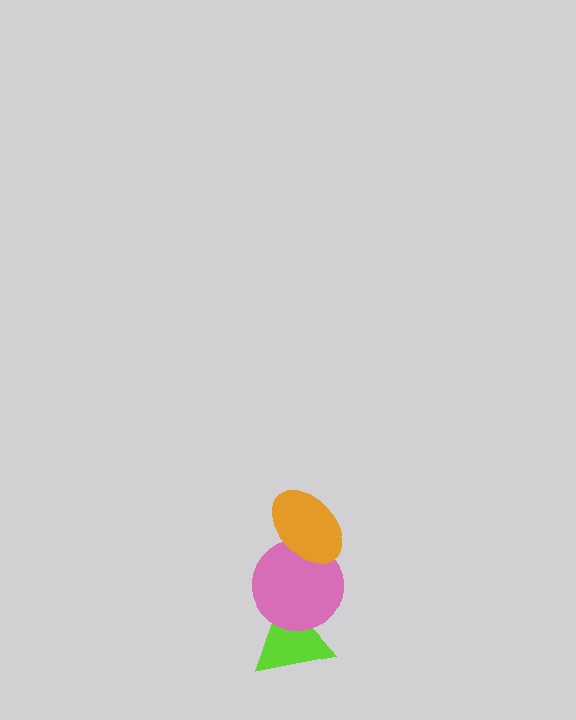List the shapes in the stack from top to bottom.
From top to bottom: the orange ellipse, the pink circle, the lime triangle.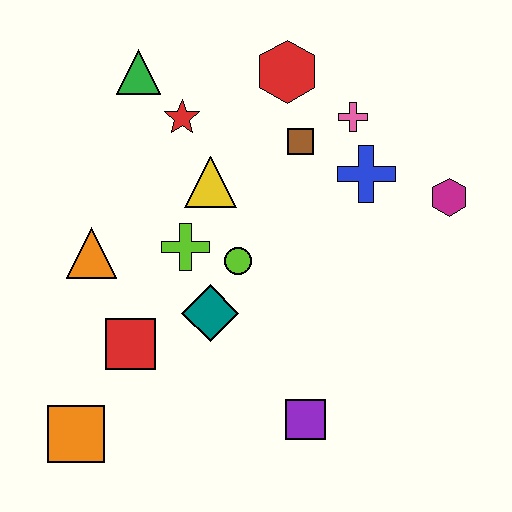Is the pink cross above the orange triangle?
Yes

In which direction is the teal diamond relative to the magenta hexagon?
The teal diamond is to the left of the magenta hexagon.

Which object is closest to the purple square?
The teal diamond is closest to the purple square.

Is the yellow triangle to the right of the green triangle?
Yes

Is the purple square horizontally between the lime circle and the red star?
No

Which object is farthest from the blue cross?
The orange square is farthest from the blue cross.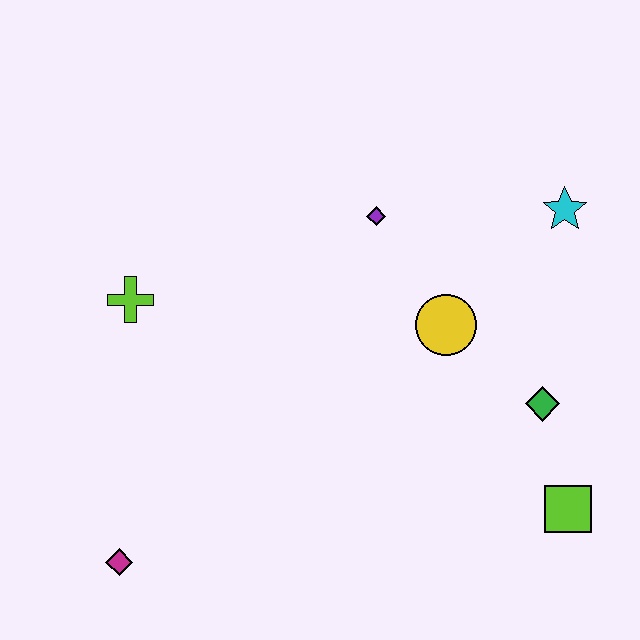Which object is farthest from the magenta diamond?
The cyan star is farthest from the magenta diamond.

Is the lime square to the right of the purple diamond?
Yes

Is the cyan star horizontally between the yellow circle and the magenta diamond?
No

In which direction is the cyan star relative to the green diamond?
The cyan star is above the green diamond.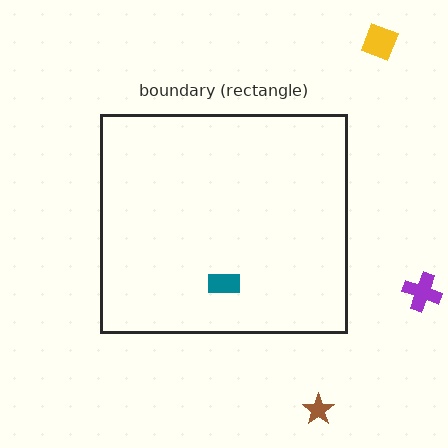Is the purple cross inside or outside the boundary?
Outside.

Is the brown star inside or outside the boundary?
Outside.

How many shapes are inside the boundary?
1 inside, 3 outside.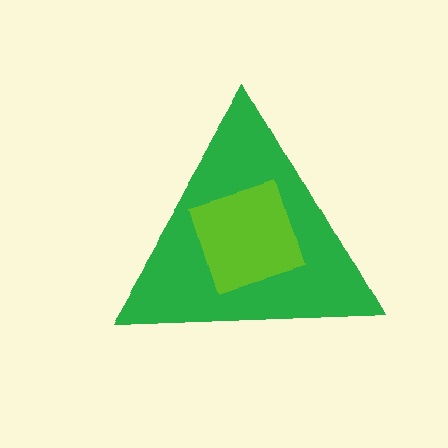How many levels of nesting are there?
2.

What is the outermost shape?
The green triangle.